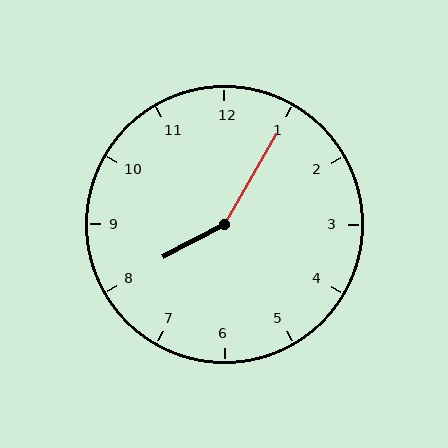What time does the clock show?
8:05.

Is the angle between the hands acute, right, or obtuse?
It is obtuse.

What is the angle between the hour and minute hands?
Approximately 148 degrees.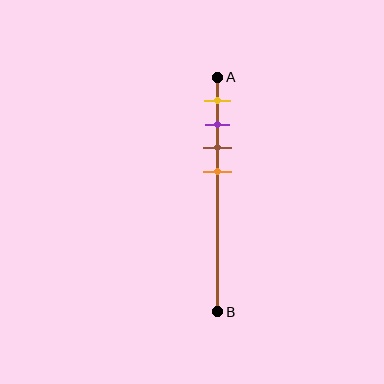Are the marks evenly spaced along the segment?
Yes, the marks are approximately evenly spaced.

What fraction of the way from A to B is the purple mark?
The purple mark is approximately 20% (0.2) of the way from A to B.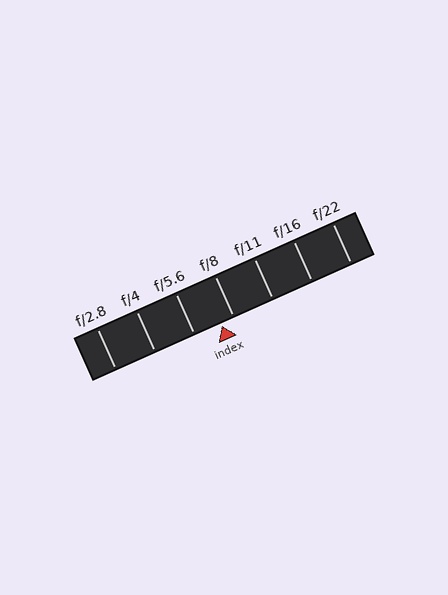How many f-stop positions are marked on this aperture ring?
There are 7 f-stop positions marked.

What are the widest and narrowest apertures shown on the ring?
The widest aperture shown is f/2.8 and the narrowest is f/22.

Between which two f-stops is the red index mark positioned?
The index mark is between f/5.6 and f/8.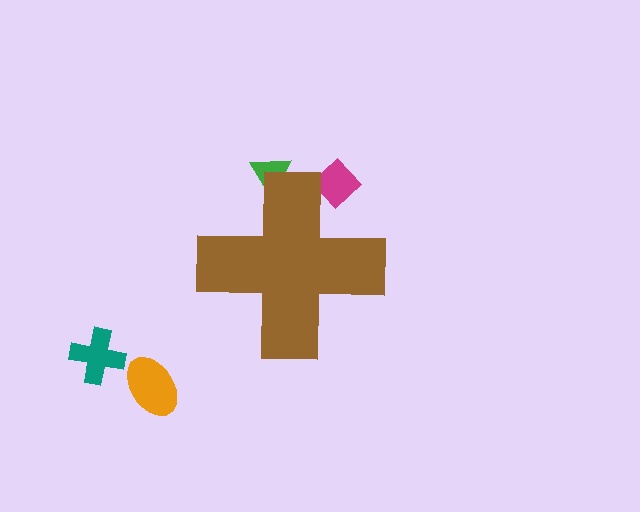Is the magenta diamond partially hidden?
Yes, the magenta diamond is partially hidden behind the brown cross.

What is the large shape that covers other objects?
A brown cross.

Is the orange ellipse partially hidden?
No, the orange ellipse is fully visible.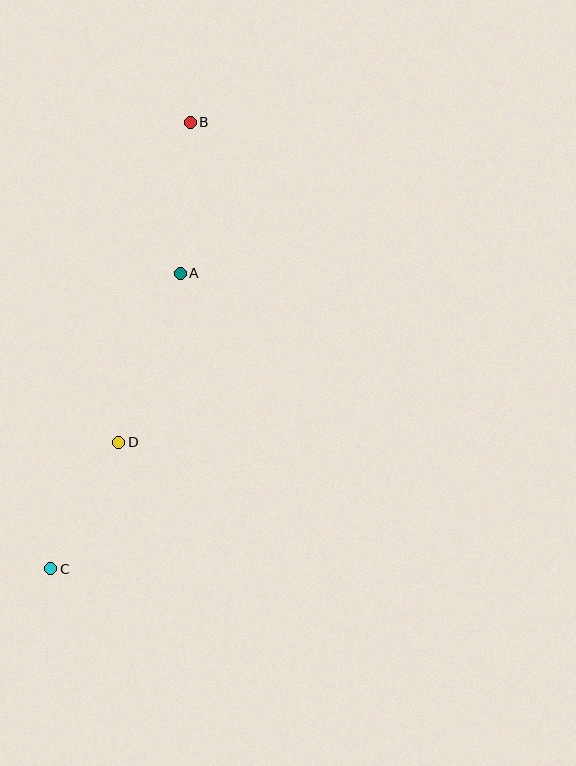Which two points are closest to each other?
Points C and D are closest to each other.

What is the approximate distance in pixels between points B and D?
The distance between B and D is approximately 328 pixels.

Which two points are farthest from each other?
Points B and C are farthest from each other.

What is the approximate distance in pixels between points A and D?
The distance between A and D is approximately 180 pixels.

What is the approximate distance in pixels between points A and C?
The distance between A and C is approximately 322 pixels.